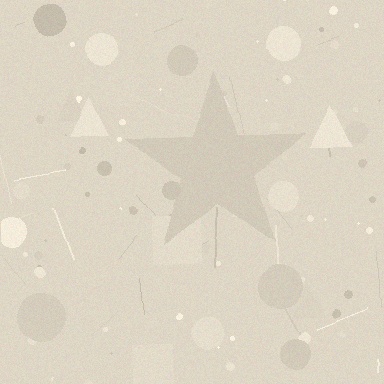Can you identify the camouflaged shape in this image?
The camouflaged shape is a star.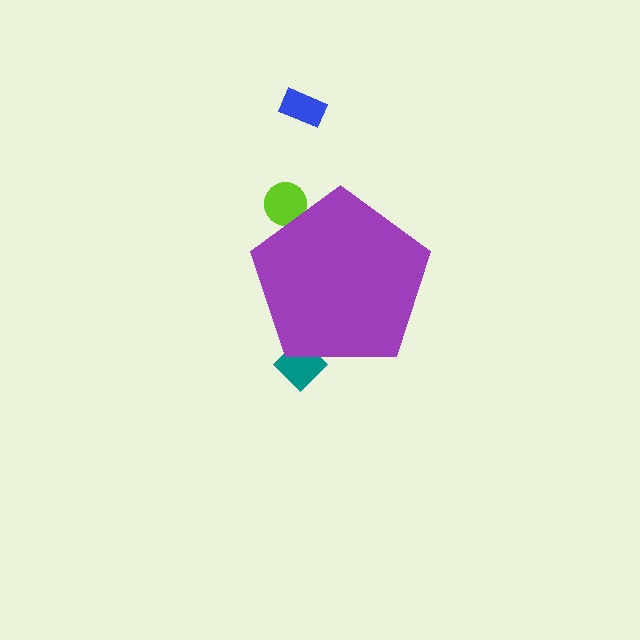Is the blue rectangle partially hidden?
No, the blue rectangle is fully visible.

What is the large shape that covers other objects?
A purple pentagon.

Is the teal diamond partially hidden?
Yes, the teal diamond is partially hidden behind the purple pentagon.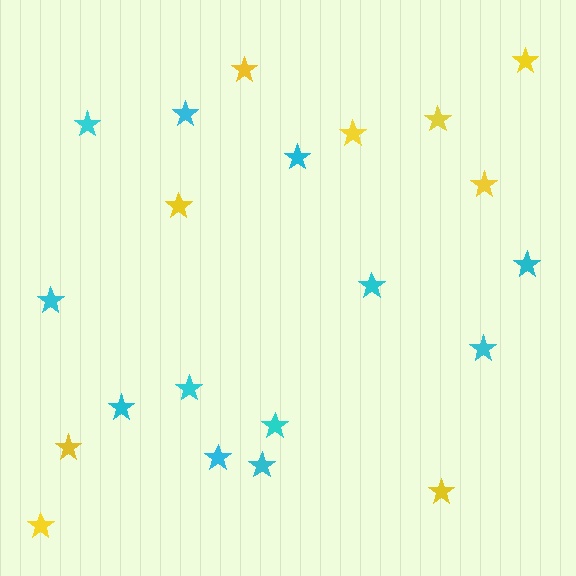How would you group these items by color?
There are 2 groups: one group of cyan stars (12) and one group of yellow stars (9).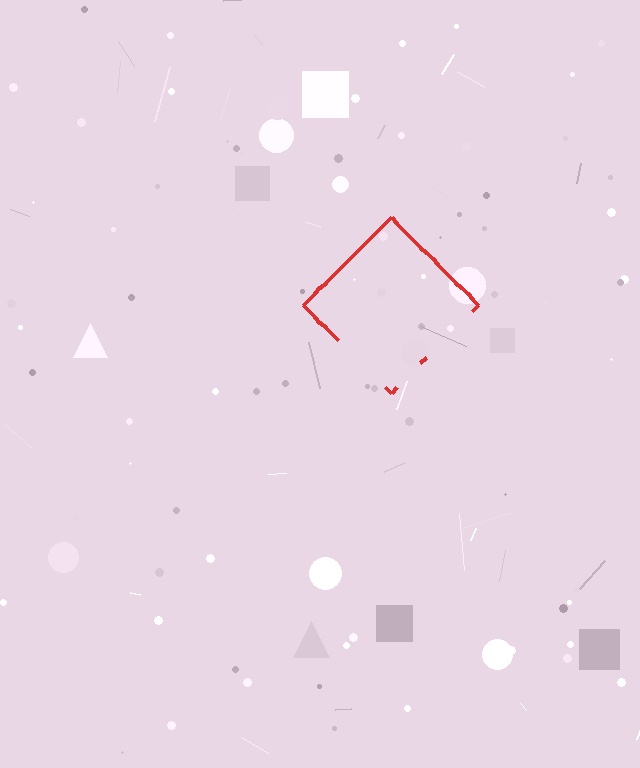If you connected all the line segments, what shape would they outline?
They would outline a diamond.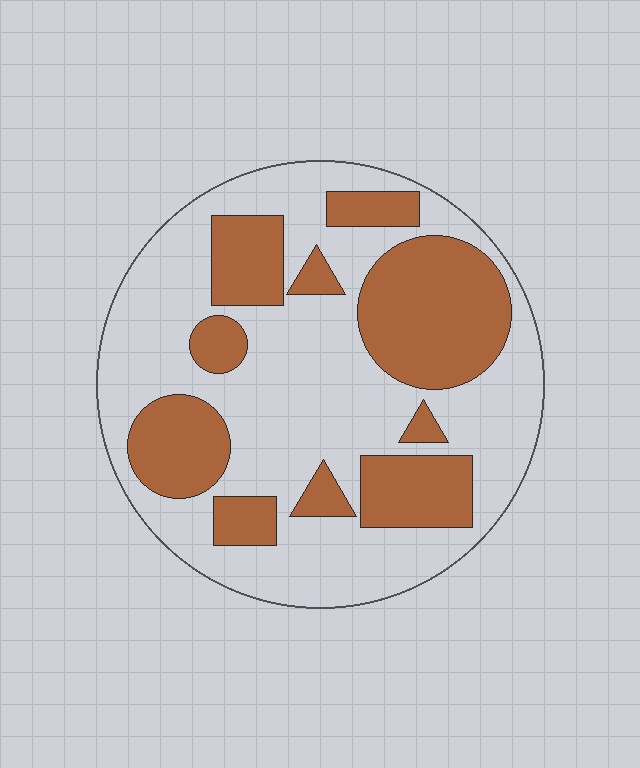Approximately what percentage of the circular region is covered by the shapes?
Approximately 35%.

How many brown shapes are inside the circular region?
10.